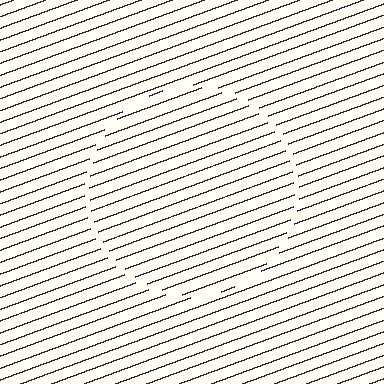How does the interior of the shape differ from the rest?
The interior of the shape contains the same grating, shifted by half a period — the contour is defined by the phase discontinuity where line-ends from the inner and outer gratings abut.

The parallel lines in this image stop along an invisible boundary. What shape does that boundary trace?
An illusory circle. The interior of the shape contains the same grating, shifted by half a period — the contour is defined by the phase discontinuity where line-ends from the inner and outer gratings abut.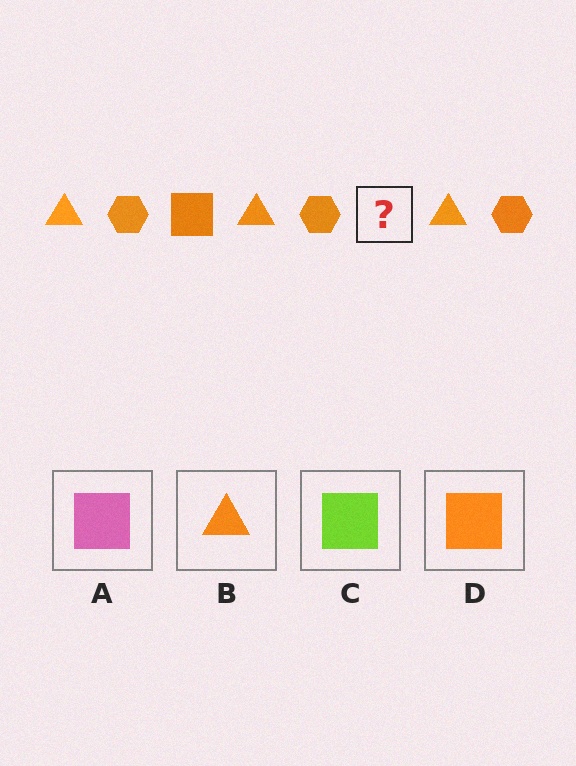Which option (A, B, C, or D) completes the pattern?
D.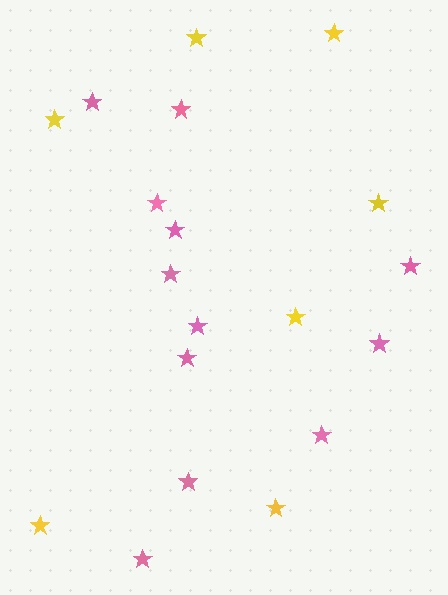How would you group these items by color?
There are 2 groups: one group of yellow stars (7) and one group of pink stars (12).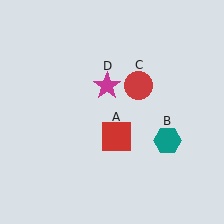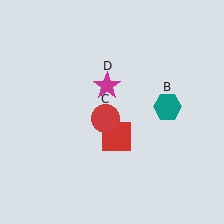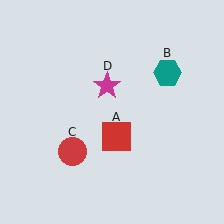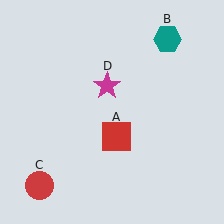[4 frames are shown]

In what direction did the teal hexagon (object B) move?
The teal hexagon (object B) moved up.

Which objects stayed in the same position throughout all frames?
Red square (object A) and magenta star (object D) remained stationary.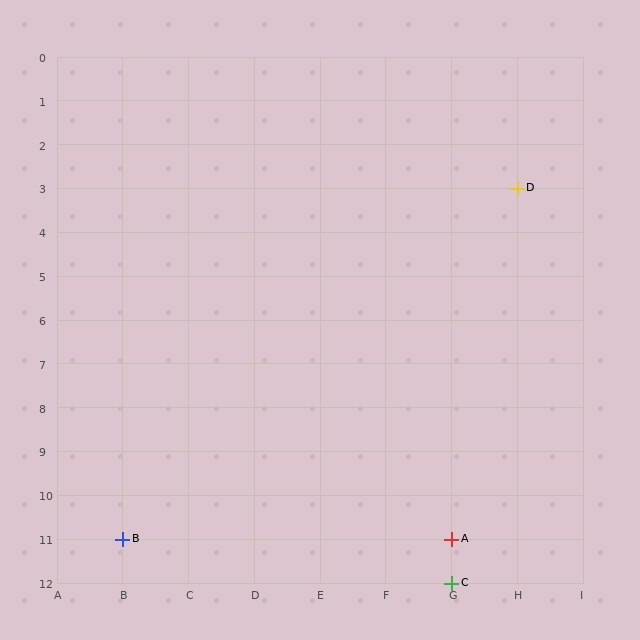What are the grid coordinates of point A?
Point A is at grid coordinates (G, 11).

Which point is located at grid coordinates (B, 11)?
Point B is at (B, 11).